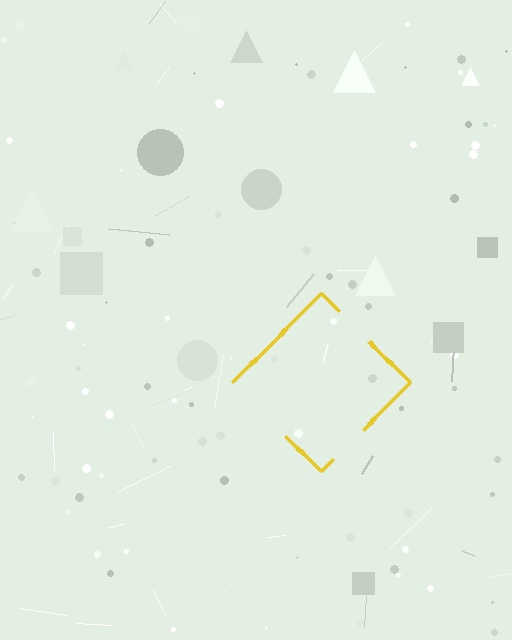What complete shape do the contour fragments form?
The contour fragments form a diamond.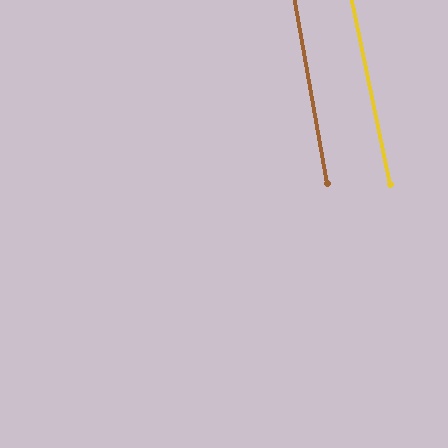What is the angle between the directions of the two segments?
Approximately 1 degree.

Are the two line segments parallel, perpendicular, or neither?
Parallel — their directions differ by only 1.4°.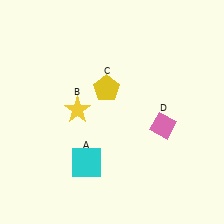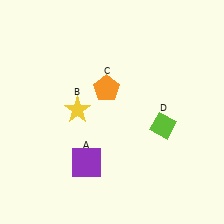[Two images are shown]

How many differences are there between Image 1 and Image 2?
There are 3 differences between the two images.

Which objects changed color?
A changed from cyan to purple. C changed from yellow to orange. D changed from pink to lime.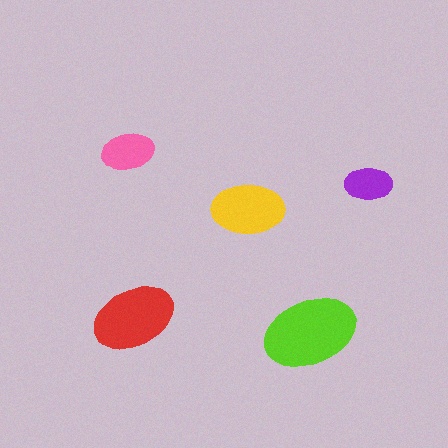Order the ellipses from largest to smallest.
the lime one, the red one, the yellow one, the pink one, the purple one.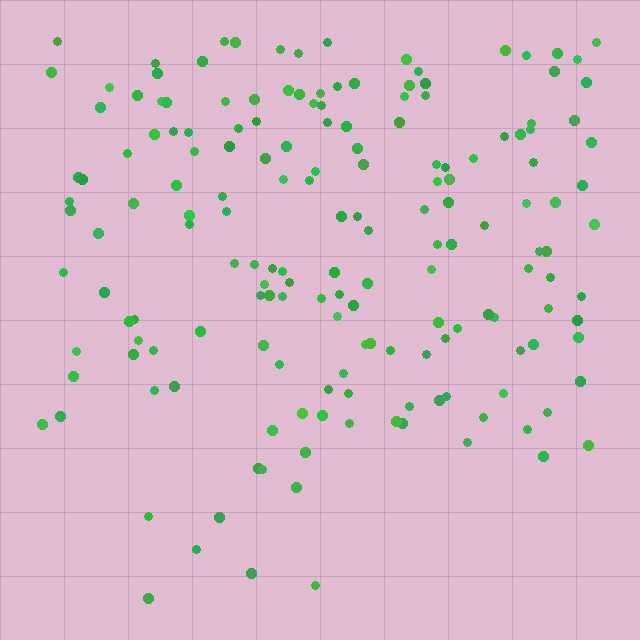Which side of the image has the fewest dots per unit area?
The bottom.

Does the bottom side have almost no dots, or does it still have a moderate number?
Still a moderate number, just noticeably fewer than the top.